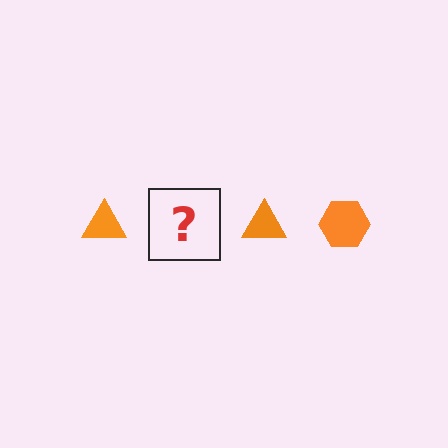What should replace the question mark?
The question mark should be replaced with an orange hexagon.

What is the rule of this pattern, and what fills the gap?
The rule is that the pattern cycles through triangle, hexagon shapes in orange. The gap should be filled with an orange hexagon.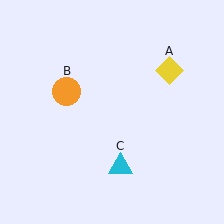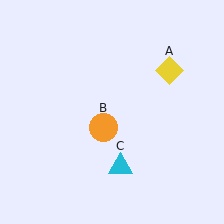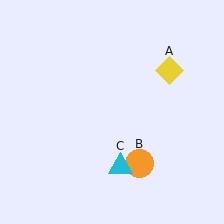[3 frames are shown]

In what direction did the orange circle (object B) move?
The orange circle (object B) moved down and to the right.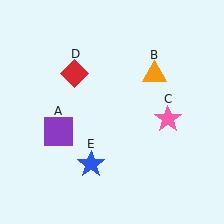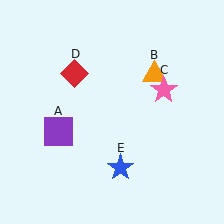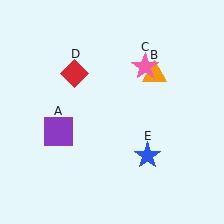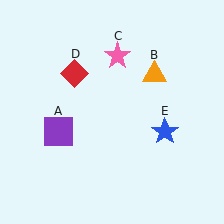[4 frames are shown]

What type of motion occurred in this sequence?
The pink star (object C), blue star (object E) rotated counterclockwise around the center of the scene.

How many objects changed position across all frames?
2 objects changed position: pink star (object C), blue star (object E).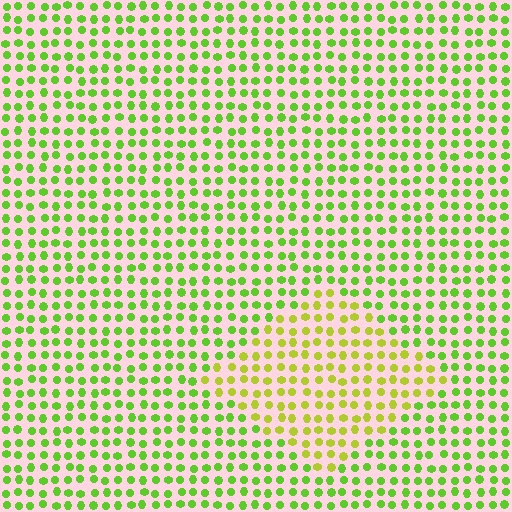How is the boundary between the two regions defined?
The boundary is defined purely by a slight shift in hue (about 31 degrees). Spacing, size, and orientation are identical on both sides.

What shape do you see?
I see a diamond.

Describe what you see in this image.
The image is filled with small lime elements in a uniform arrangement. A diamond-shaped region is visible where the elements are tinted to a slightly different hue, forming a subtle color boundary.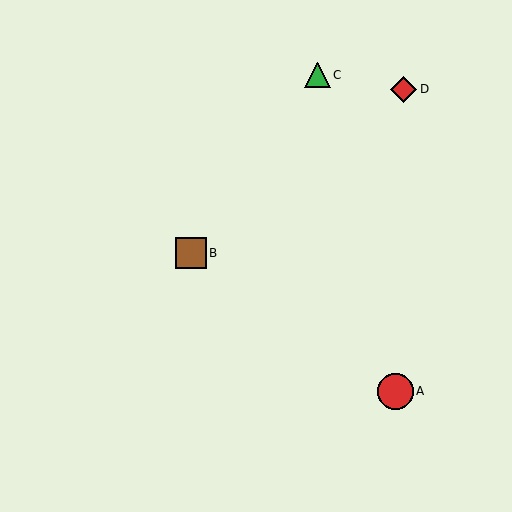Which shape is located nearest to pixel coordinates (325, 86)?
The green triangle (labeled C) at (317, 75) is nearest to that location.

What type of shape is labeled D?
Shape D is a red diamond.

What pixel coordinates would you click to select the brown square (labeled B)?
Click at (191, 253) to select the brown square B.